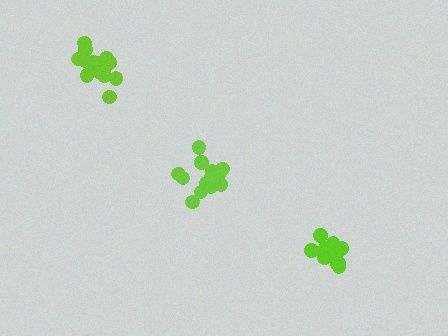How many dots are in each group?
Group 1: 15 dots, Group 2: 13 dots, Group 3: 17 dots (45 total).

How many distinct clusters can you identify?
There are 3 distinct clusters.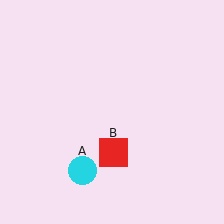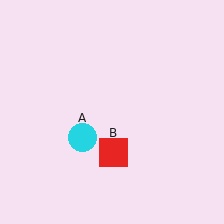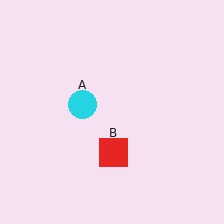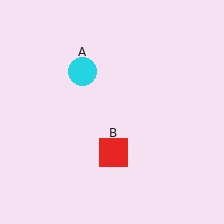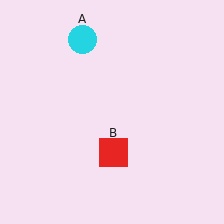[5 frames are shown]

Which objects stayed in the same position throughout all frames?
Red square (object B) remained stationary.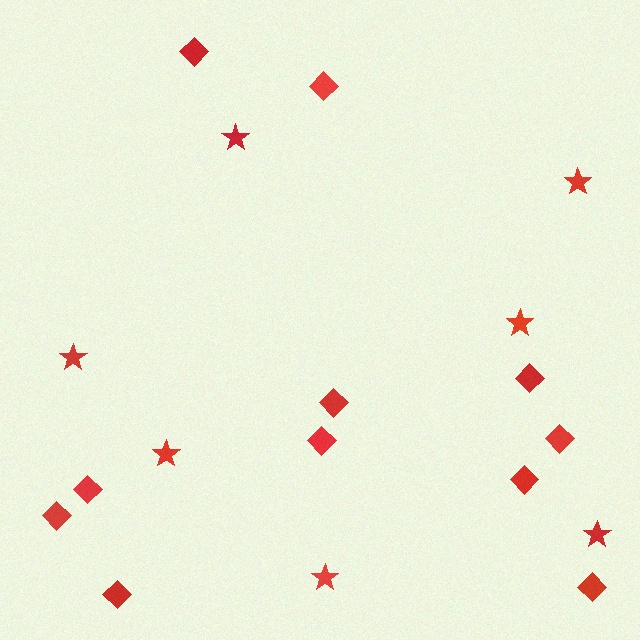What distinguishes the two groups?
There are 2 groups: one group of diamonds (11) and one group of stars (7).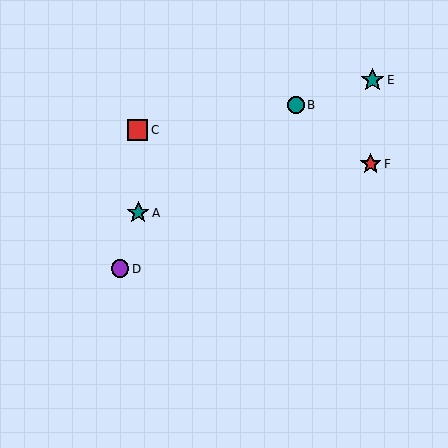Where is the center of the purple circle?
The center of the purple circle is at (120, 269).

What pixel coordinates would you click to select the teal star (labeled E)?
Click at (373, 80) to select the teal star E.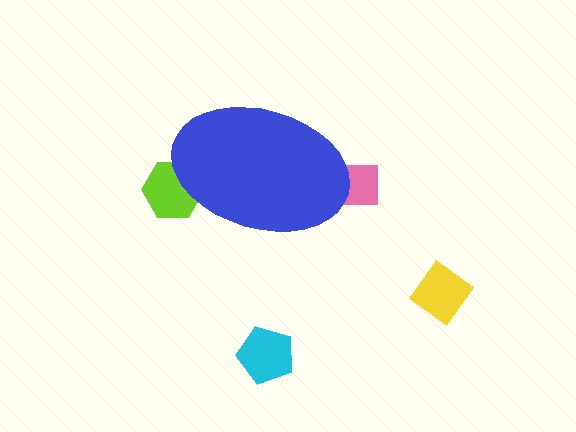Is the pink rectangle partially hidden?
Yes, the pink rectangle is partially hidden behind the blue ellipse.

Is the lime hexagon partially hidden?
Yes, the lime hexagon is partially hidden behind the blue ellipse.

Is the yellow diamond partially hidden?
No, the yellow diamond is fully visible.